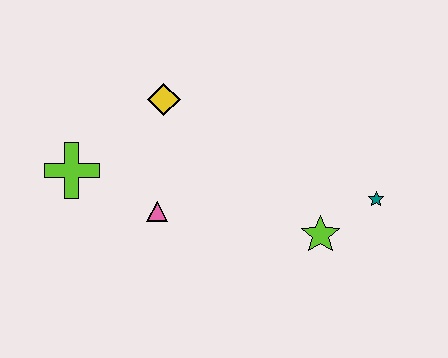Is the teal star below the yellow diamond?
Yes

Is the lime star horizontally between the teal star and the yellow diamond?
Yes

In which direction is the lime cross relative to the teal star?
The lime cross is to the left of the teal star.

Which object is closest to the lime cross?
The pink triangle is closest to the lime cross.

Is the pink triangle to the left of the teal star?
Yes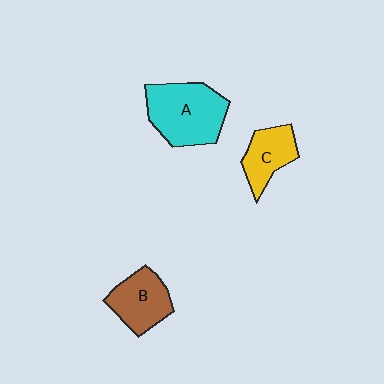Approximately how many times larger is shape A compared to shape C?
Approximately 1.7 times.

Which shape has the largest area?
Shape A (cyan).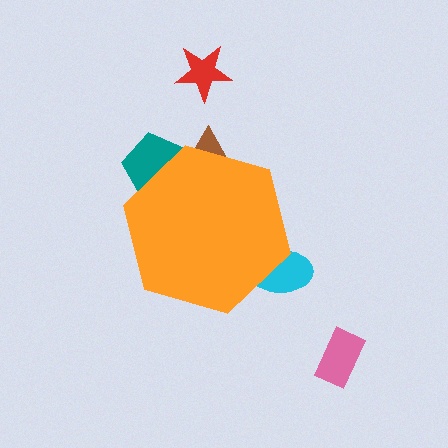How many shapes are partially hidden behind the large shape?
3 shapes are partially hidden.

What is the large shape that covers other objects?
An orange hexagon.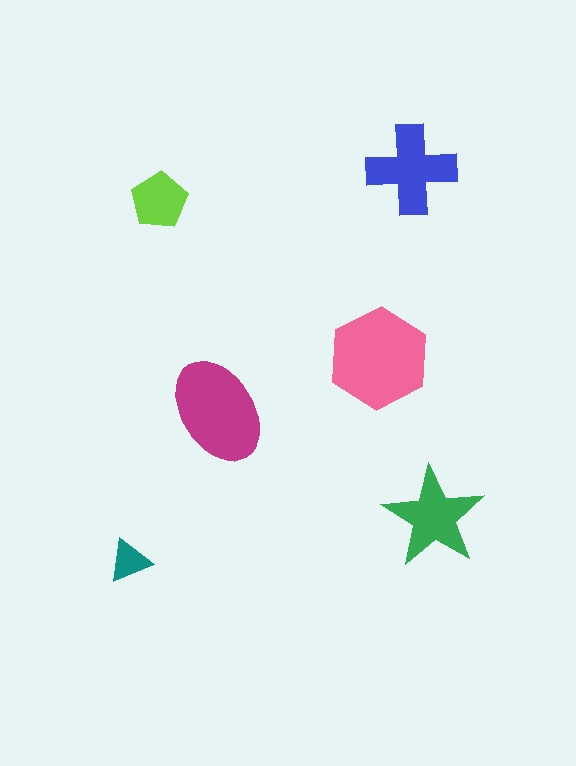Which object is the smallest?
The teal triangle.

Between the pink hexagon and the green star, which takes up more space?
The pink hexagon.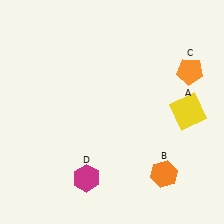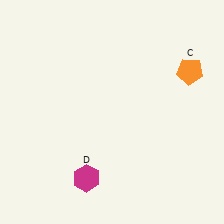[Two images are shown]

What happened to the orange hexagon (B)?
The orange hexagon (B) was removed in Image 2. It was in the bottom-right area of Image 1.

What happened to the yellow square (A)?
The yellow square (A) was removed in Image 2. It was in the top-right area of Image 1.